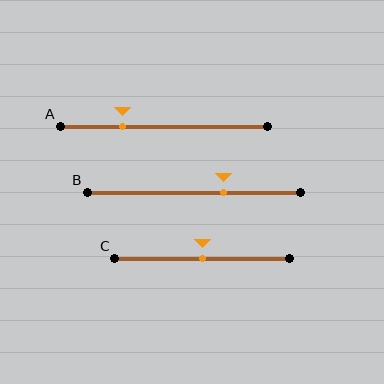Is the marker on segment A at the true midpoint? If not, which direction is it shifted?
No, the marker on segment A is shifted to the left by about 20% of the segment length.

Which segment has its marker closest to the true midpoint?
Segment C has its marker closest to the true midpoint.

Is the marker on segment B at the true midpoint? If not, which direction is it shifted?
No, the marker on segment B is shifted to the right by about 14% of the segment length.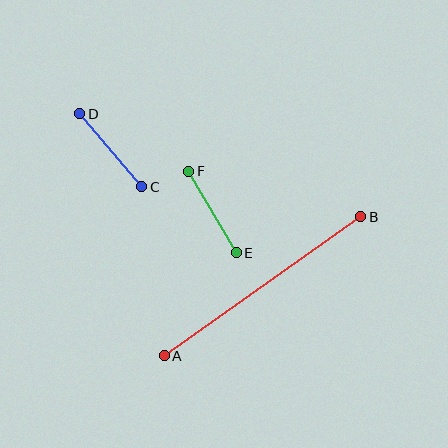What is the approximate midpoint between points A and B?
The midpoint is at approximately (262, 286) pixels.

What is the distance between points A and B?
The distance is approximately 241 pixels.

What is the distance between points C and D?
The distance is approximately 96 pixels.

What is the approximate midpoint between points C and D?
The midpoint is at approximately (111, 150) pixels.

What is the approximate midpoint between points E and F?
The midpoint is at approximately (212, 212) pixels.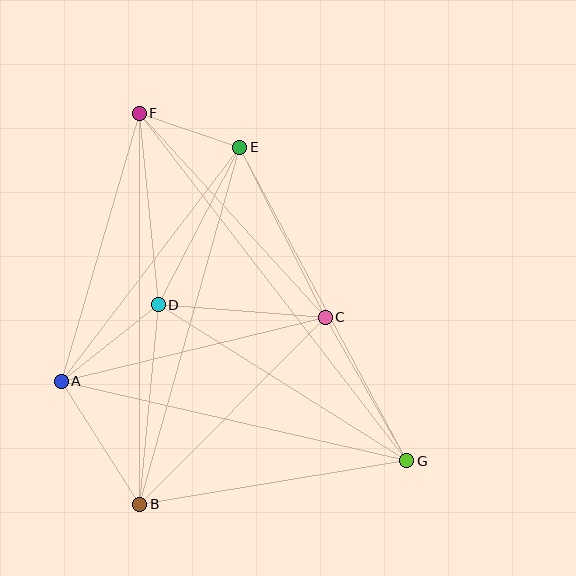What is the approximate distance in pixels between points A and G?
The distance between A and G is approximately 355 pixels.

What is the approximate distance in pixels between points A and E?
The distance between A and E is approximately 294 pixels.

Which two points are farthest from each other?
Points F and G are farthest from each other.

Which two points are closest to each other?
Points E and F are closest to each other.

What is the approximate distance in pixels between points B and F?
The distance between B and F is approximately 391 pixels.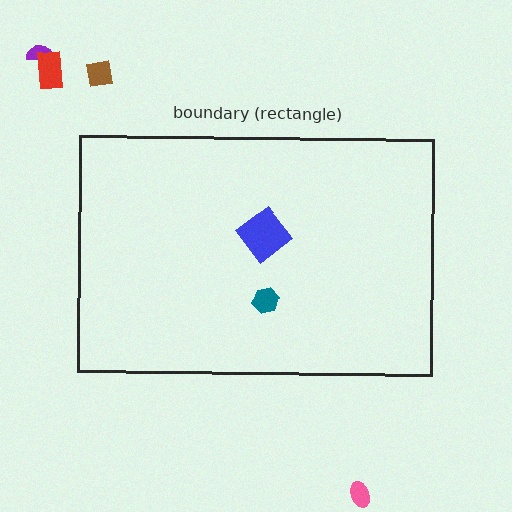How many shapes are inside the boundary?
2 inside, 4 outside.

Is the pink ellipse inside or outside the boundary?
Outside.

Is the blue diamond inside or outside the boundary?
Inside.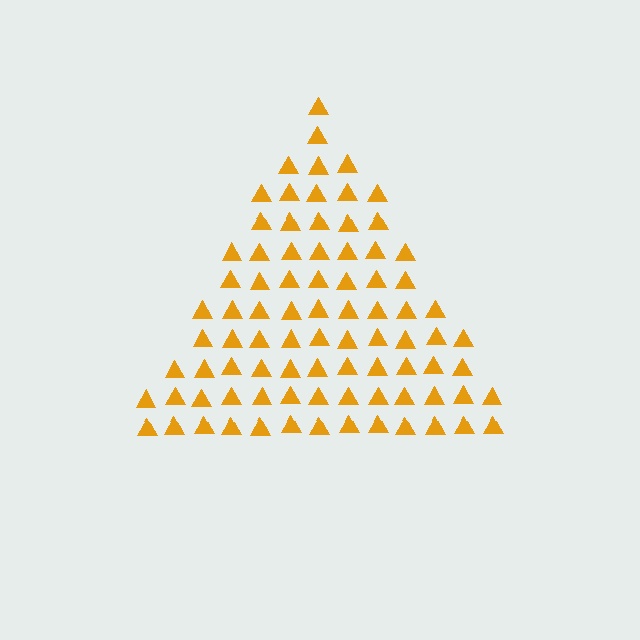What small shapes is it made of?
It is made of small triangles.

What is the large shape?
The large shape is a triangle.